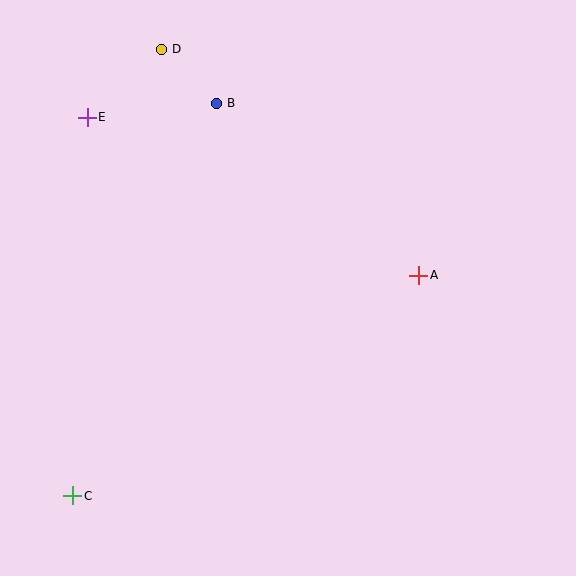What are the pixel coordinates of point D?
Point D is at (161, 49).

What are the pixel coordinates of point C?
Point C is at (73, 496).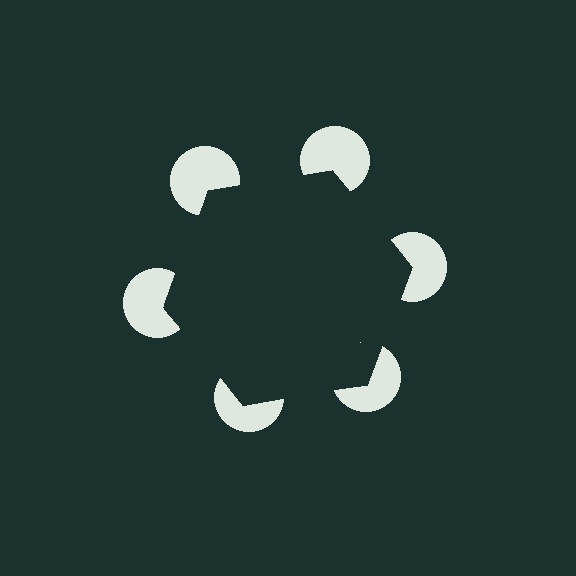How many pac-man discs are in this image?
There are 6 — one at each vertex of the illusory hexagon.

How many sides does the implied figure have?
6 sides.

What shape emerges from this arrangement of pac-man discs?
An illusory hexagon — its edges are inferred from the aligned wedge cuts in the pac-man discs, not physically drawn.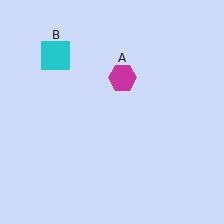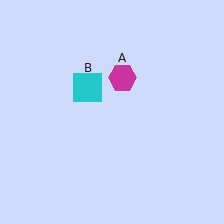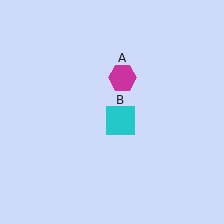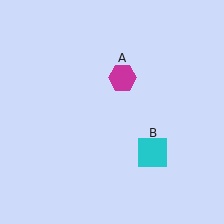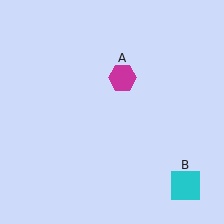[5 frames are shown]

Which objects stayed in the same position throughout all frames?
Magenta hexagon (object A) remained stationary.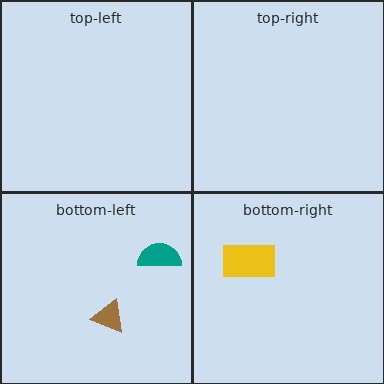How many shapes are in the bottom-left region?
2.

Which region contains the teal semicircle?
The bottom-left region.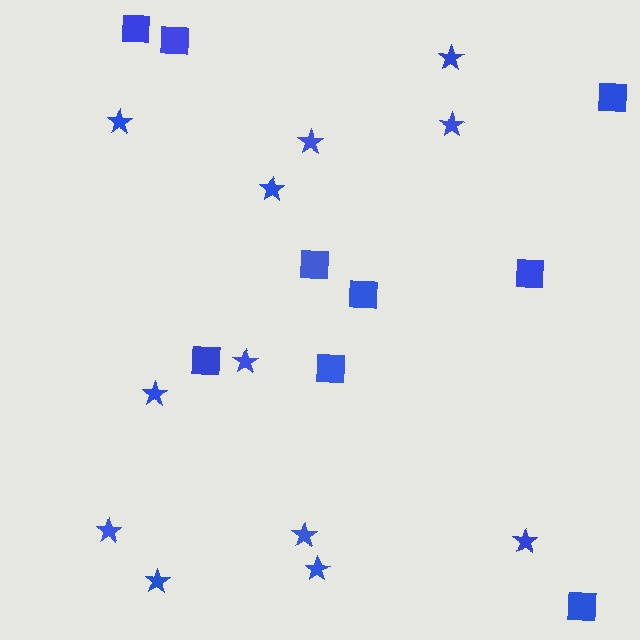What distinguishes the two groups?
There are 2 groups: one group of squares (9) and one group of stars (12).